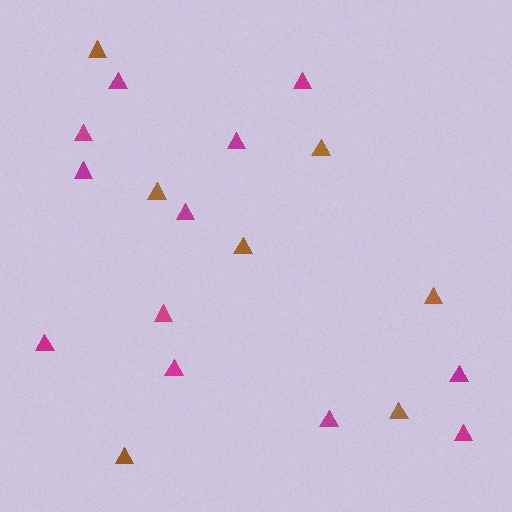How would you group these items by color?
There are 2 groups: one group of magenta triangles (12) and one group of brown triangles (7).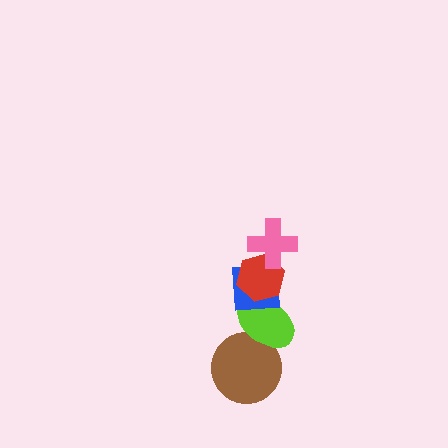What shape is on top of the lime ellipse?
The blue square is on top of the lime ellipse.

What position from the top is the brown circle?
The brown circle is 5th from the top.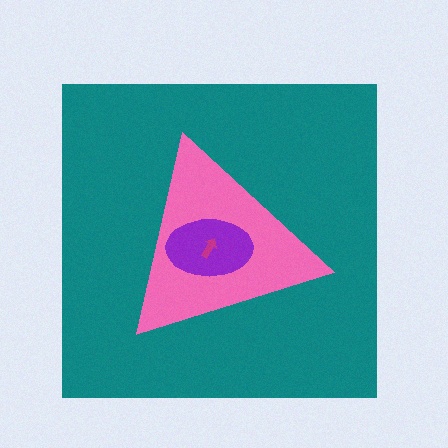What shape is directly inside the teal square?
The pink triangle.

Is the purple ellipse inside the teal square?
Yes.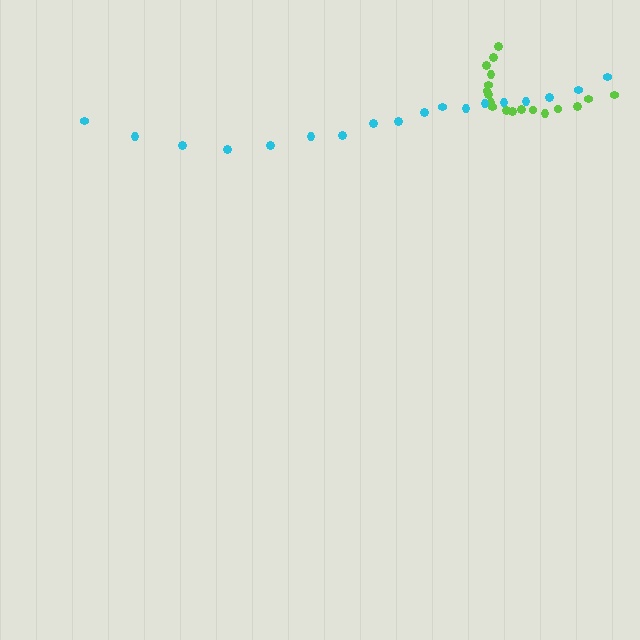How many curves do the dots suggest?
There are 2 distinct paths.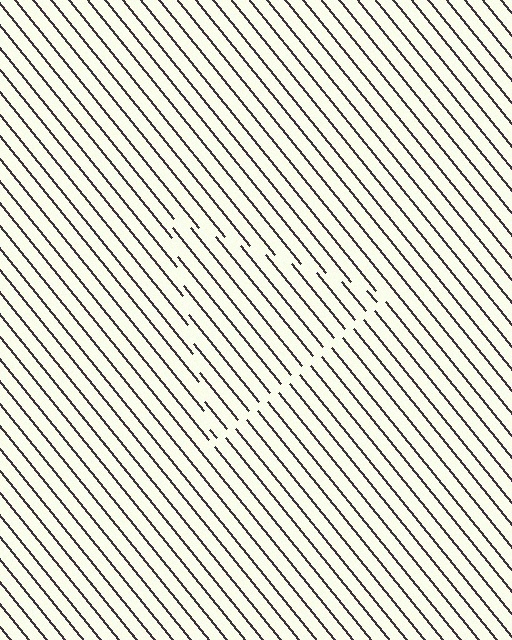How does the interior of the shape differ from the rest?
The interior of the shape contains the same grating, shifted by half a period — the contour is defined by the phase discontinuity where line-ends from the inner and outer gratings abut.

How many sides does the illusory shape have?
3 sides — the line-ends trace a triangle.